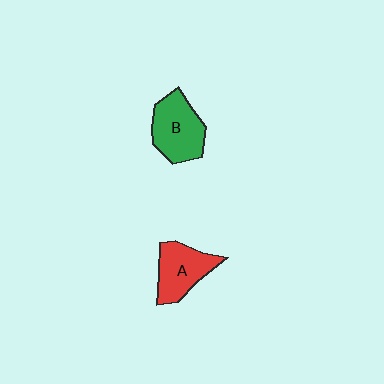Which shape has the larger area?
Shape B (green).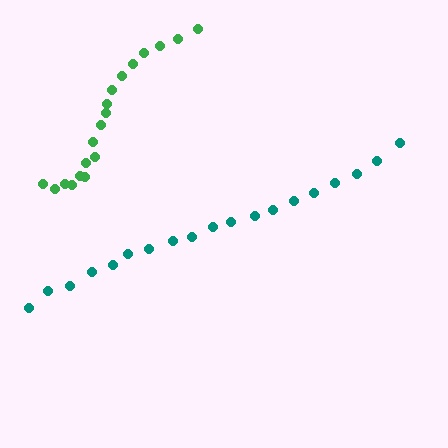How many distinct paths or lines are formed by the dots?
There are 2 distinct paths.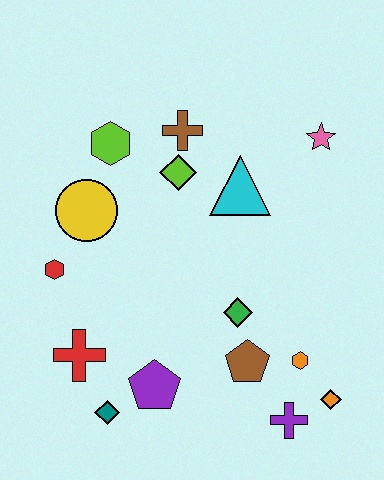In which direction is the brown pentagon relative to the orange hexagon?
The brown pentagon is to the left of the orange hexagon.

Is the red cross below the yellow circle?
Yes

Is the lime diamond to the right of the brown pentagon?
No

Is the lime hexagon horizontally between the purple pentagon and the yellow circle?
Yes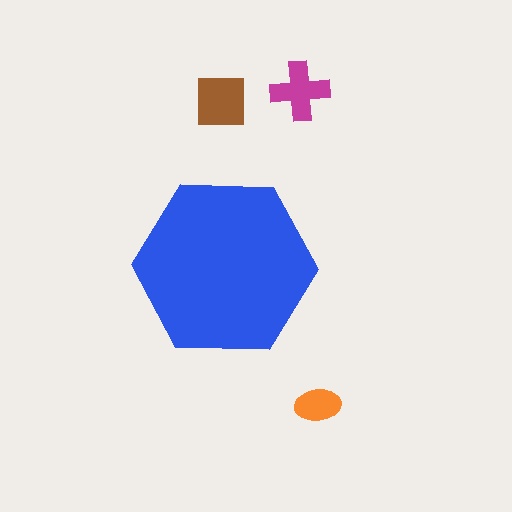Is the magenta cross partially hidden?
No, the magenta cross is fully visible.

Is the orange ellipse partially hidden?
No, the orange ellipse is fully visible.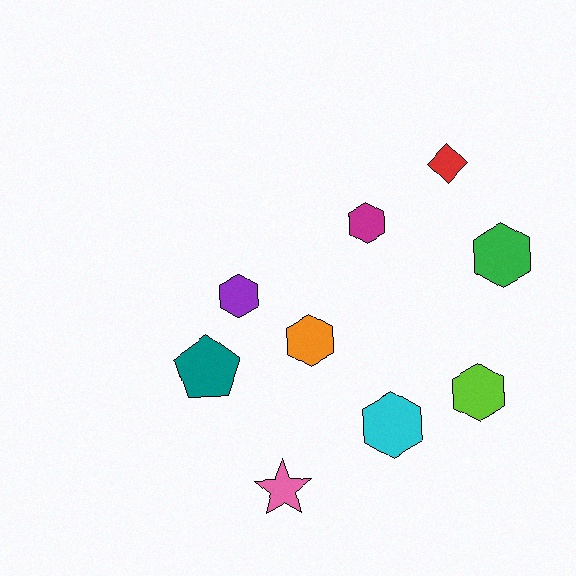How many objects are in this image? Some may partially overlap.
There are 9 objects.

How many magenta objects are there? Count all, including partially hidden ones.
There is 1 magenta object.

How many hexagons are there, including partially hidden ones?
There are 6 hexagons.